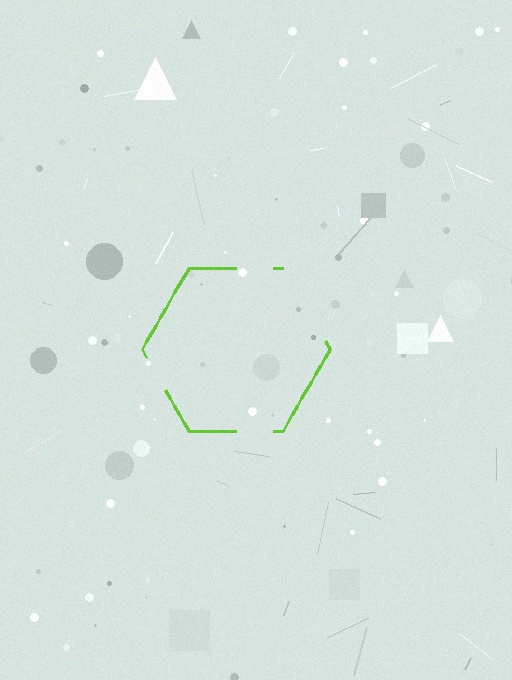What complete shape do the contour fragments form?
The contour fragments form a hexagon.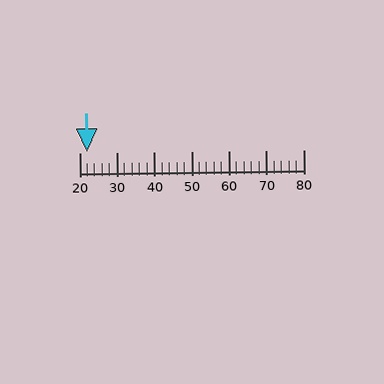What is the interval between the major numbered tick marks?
The major tick marks are spaced 10 units apart.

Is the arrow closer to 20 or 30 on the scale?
The arrow is closer to 20.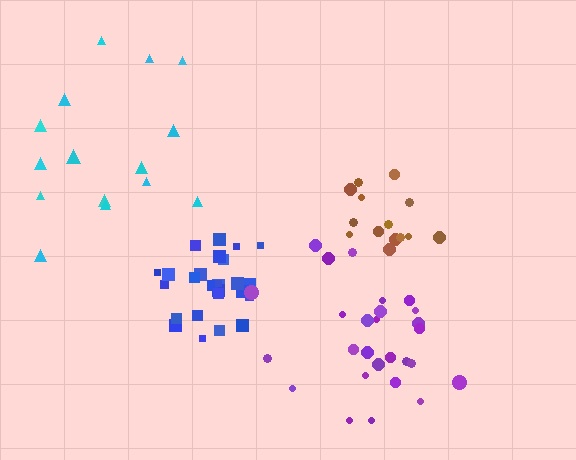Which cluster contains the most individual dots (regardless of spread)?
Blue (28).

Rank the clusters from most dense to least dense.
blue, brown, purple, cyan.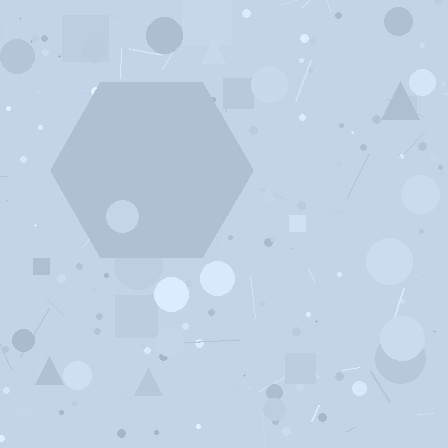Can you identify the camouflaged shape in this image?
The camouflaged shape is a hexagon.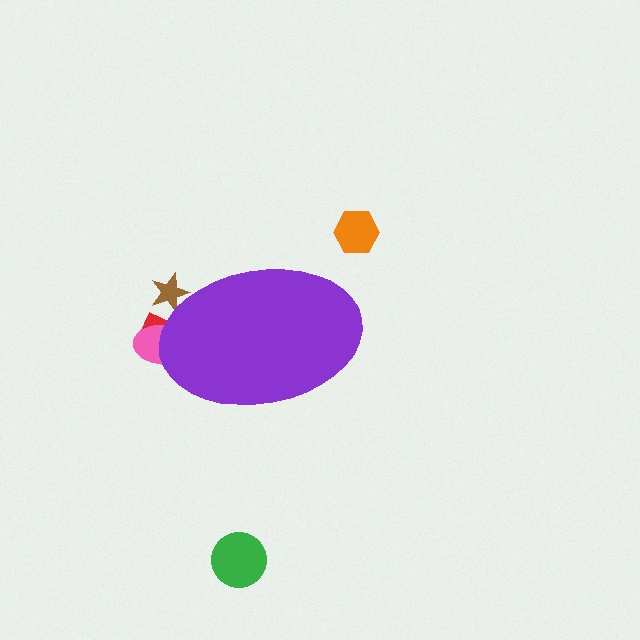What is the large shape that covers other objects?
A purple ellipse.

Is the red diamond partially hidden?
Yes, the red diamond is partially hidden behind the purple ellipse.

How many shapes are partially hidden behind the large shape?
3 shapes are partially hidden.